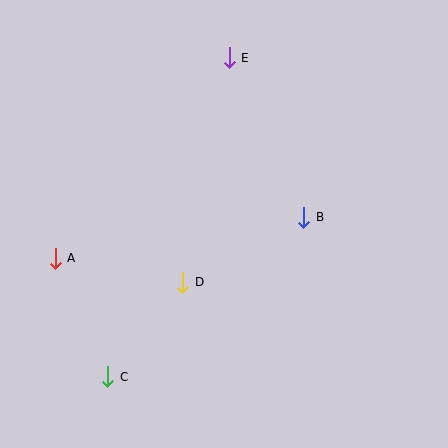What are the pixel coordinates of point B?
Point B is at (304, 217).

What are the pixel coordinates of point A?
Point A is at (55, 258).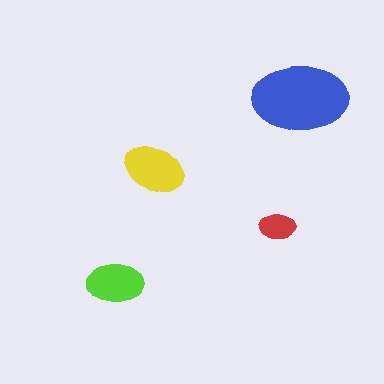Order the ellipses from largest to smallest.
the blue one, the yellow one, the lime one, the red one.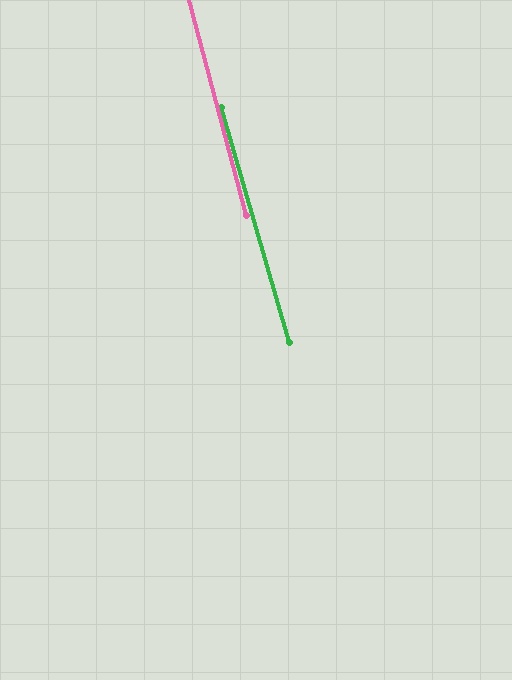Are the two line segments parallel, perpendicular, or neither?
Parallel — their directions differ by only 1.2°.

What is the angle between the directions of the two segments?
Approximately 1 degree.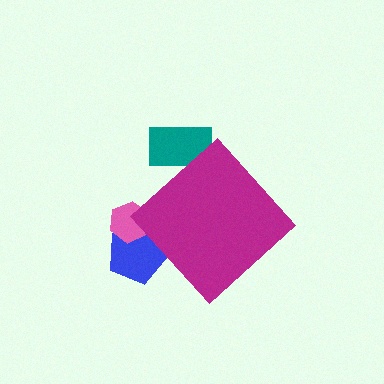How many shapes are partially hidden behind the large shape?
3 shapes are partially hidden.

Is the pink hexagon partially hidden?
Yes, the pink hexagon is partially hidden behind the magenta diamond.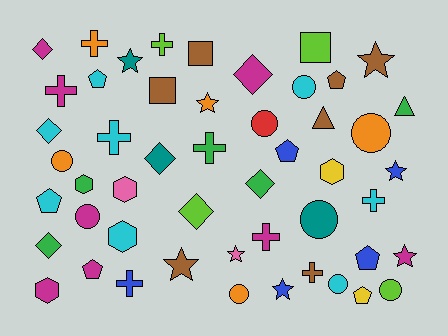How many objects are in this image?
There are 50 objects.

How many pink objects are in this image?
There are 2 pink objects.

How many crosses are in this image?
There are 9 crosses.